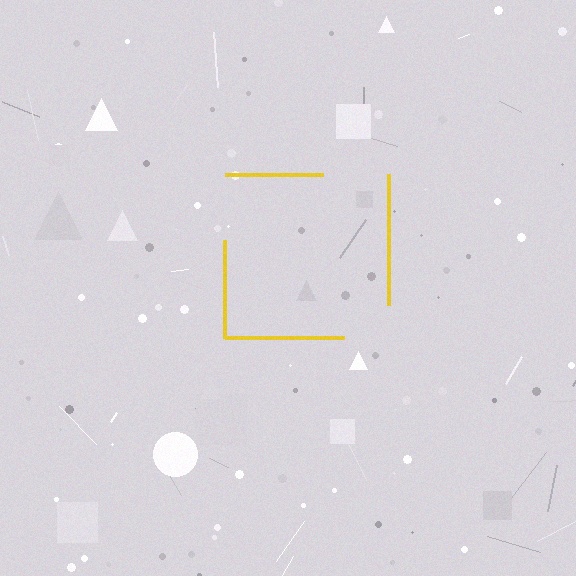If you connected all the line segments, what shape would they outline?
They would outline a square.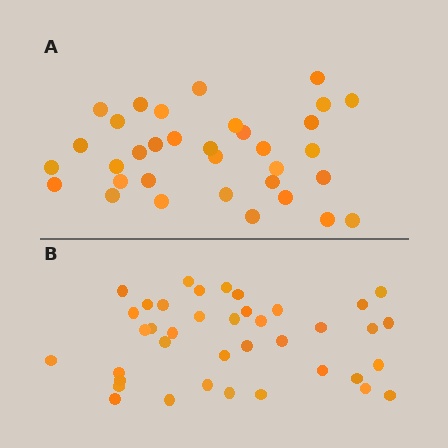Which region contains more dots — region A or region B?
Region B (the bottom region) has more dots.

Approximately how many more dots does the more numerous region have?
Region B has about 5 more dots than region A.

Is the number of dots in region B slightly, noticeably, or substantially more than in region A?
Region B has only slightly more — the two regions are fairly close. The ratio is roughly 1.1 to 1.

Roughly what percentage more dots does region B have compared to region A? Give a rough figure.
About 15% more.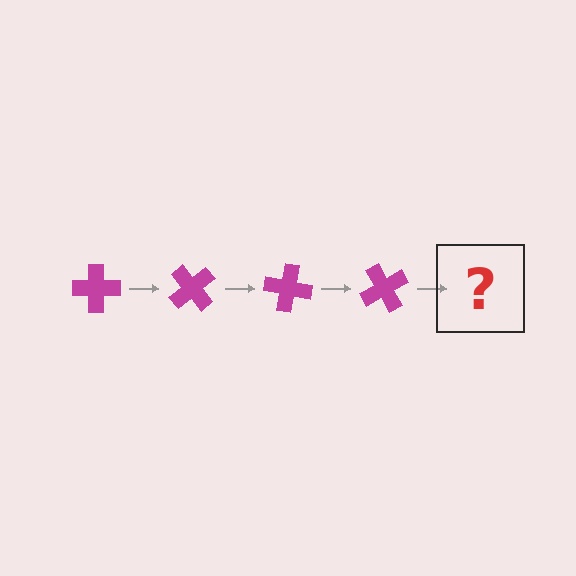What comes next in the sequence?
The next element should be a magenta cross rotated 200 degrees.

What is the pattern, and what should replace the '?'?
The pattern is that the cross rotates 50 degrees each step. The '?' should be a magenta cross rotated 200 degrees.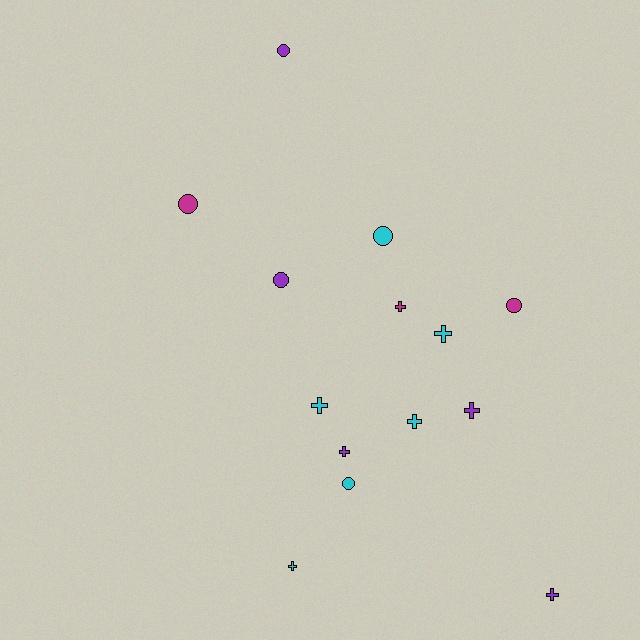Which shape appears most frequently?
Cross, with 8 objects.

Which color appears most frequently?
Cyan, with 6 objects.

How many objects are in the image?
There are 14 objects.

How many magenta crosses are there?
There is 1 magenta cross.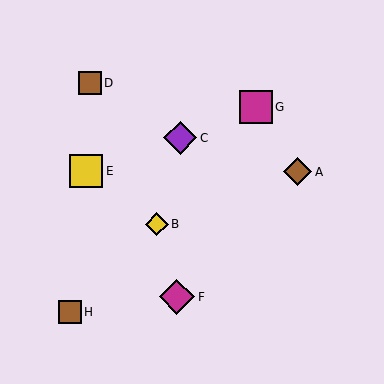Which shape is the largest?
The magenta diamond (labeled F) is the largest.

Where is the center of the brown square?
The center of the brown square is at (70, 312).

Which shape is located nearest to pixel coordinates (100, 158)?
The yellow square (labeled E) at (86, 171) is nearest to that location.